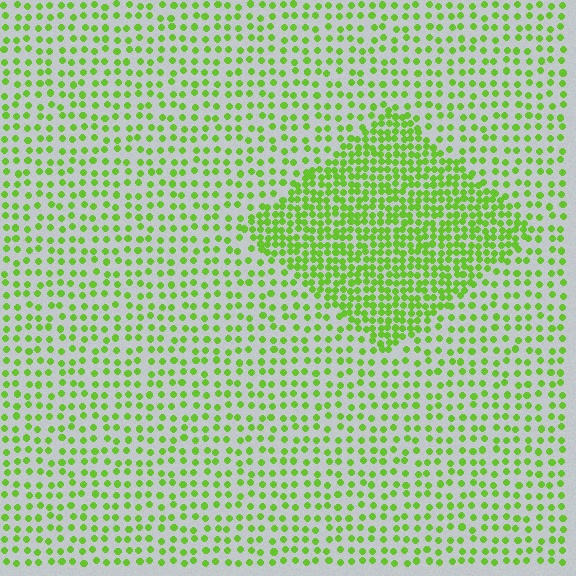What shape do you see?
I see a diamond.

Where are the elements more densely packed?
The elements are more densely packed inside the diamond boundary.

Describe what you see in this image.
The image contains small lime elements arranged at two different densities. A diamond-shaped region is visible where the elements are more densely packed than the surrounding area.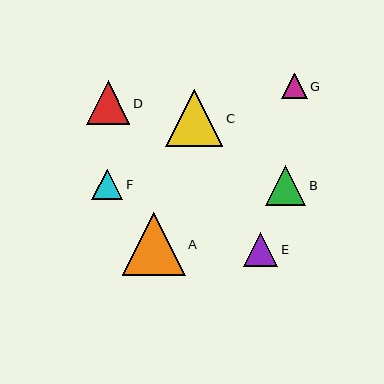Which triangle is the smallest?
Triangle G is the smallest with a size of approximately 25 pixels.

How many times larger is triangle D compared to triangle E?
Triangle D is approximately 1.3 times the size of triangle E.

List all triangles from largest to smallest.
From largest to smallest: A, C, D, B, E, F, G.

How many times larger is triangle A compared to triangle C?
Triangle A is approximately 1.1 times the size of triangle C.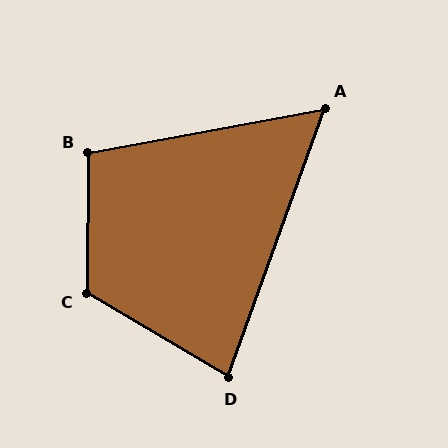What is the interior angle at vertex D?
Approximately 79 degrees (acute).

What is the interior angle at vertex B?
Approximately 101 degrees (obtuse).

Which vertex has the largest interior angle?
C, at approximately 120 degrees.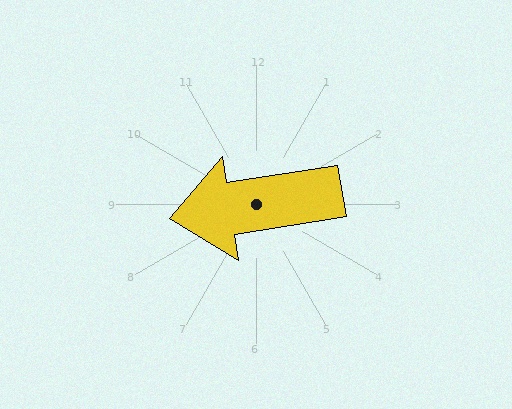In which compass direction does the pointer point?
West.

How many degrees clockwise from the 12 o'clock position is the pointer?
Approximately 261 degrees.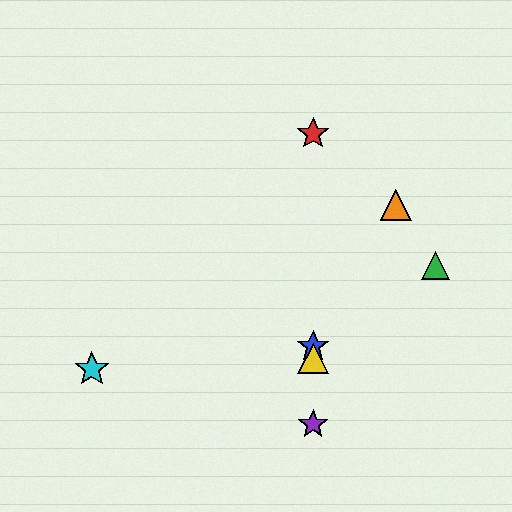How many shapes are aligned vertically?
4 shapes (the red star, the blue star, the yellow triangle, the purple star) are aligned vertically.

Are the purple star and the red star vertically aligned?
Yes, both are at x≈313.